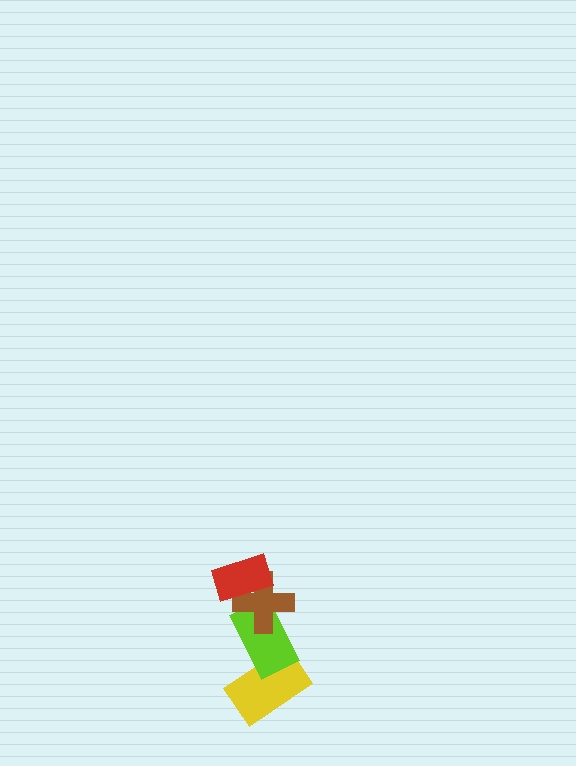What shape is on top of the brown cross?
The red rectangle is on top of the brown cross.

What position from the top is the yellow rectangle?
The yellow rectangle is 4th from the top.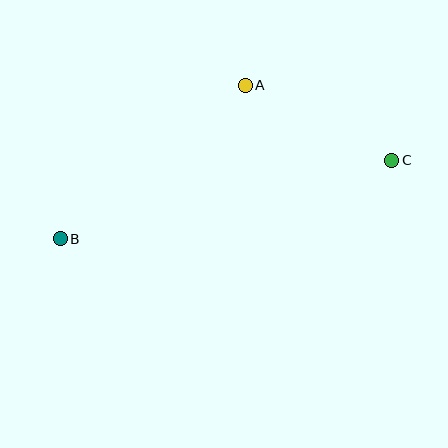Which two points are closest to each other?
Points A and C are closest to each other.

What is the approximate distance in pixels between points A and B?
The distance between A and B is approximately 240 pixels.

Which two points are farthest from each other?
Points B and C are farthest from each other.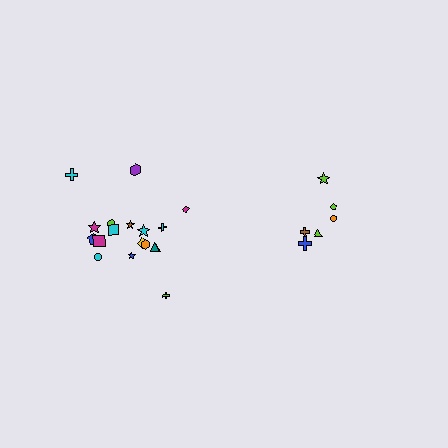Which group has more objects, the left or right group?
The left group.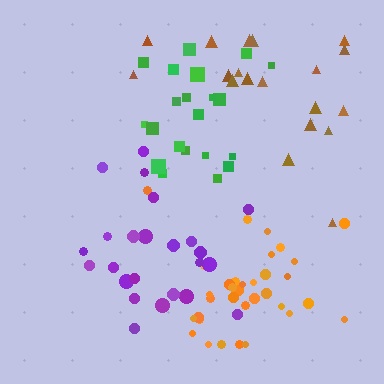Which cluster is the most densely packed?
Orange.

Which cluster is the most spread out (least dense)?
Brown.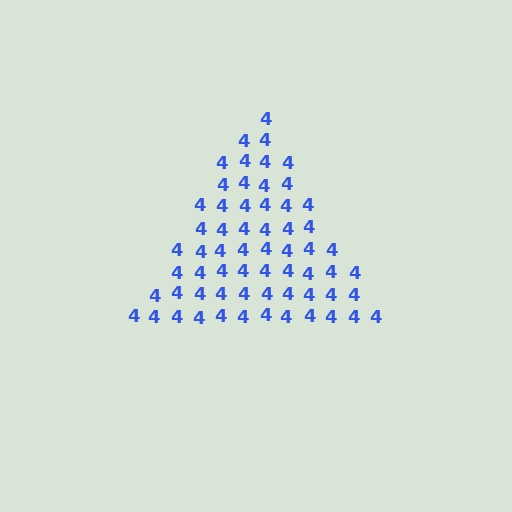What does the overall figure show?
The overall figure shows a triangle.